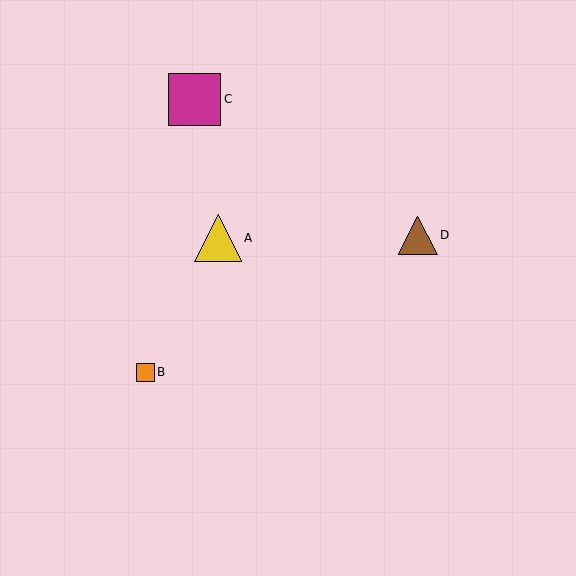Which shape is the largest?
The magenta square (labeled C) is the largest.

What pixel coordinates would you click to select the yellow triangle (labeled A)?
Click at (218, 238) to select the yellow triangle A.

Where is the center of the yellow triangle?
The center of the yellow triangle is at (218, 238).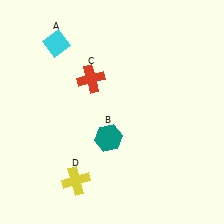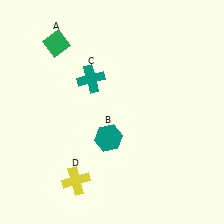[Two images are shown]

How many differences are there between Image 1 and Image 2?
There are 2 differences between the two images.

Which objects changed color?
A changed from cyan to green. C changed from red to teal.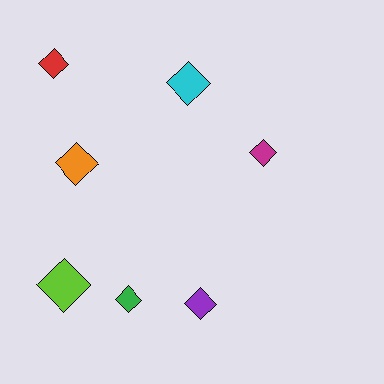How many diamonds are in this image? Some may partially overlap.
There are 7 diamonds.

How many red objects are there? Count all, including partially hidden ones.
There is 1 red object.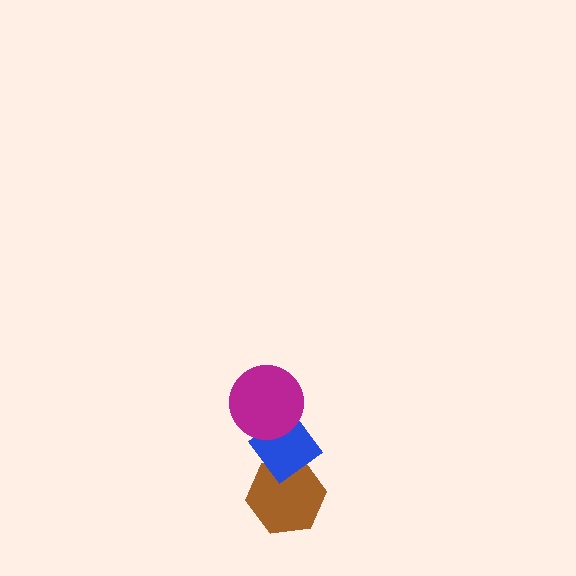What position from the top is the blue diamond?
The blue diamond is 2nd from the top.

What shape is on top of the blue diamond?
The magenta circle is on top of the blue diamond.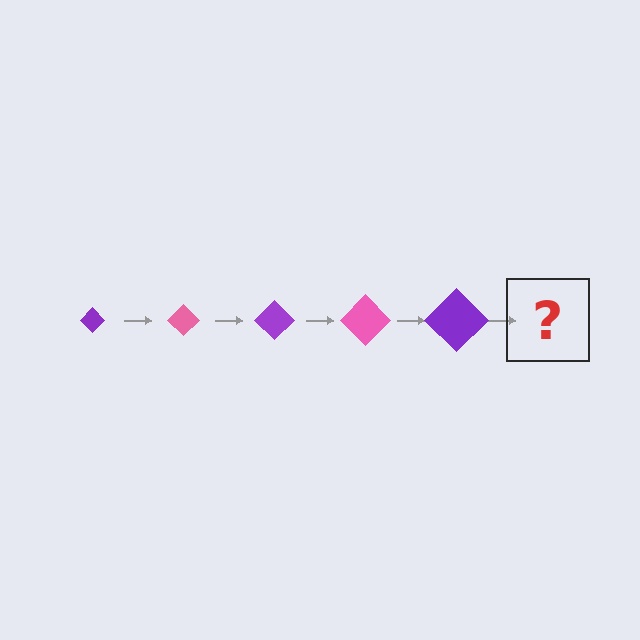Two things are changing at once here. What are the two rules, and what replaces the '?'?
The two rules are that the diamond grows larger each step and the color cycles through purple and pink. The '?' should be a pink diamond, larger than the previous one.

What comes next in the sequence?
The next element should be a pink diamond, larger than the previous one.